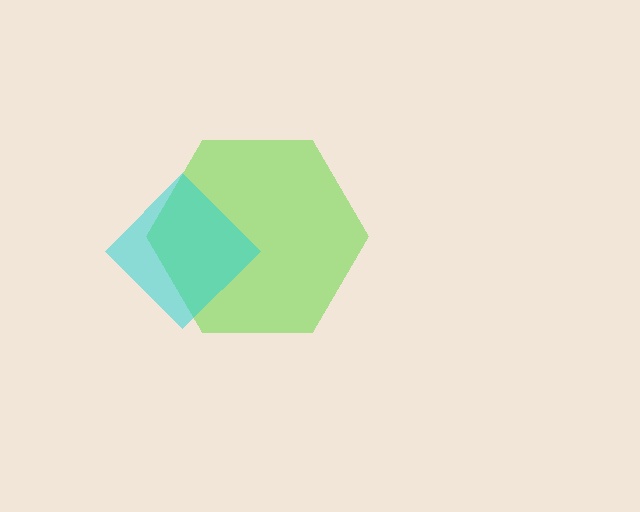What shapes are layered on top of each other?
The layered shapes are: a lime hexagon, a cyan diamond.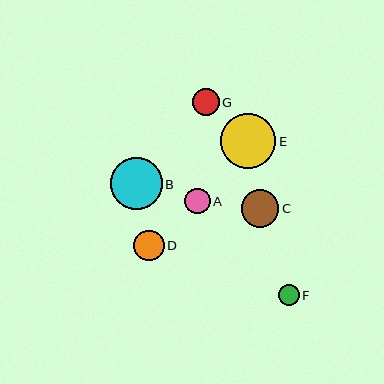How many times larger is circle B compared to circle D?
Circle B is approximately 1.7 times the size of circle D.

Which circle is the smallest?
Circle F is the smallest with a size of approximately 20 pixels.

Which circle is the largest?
Circle E is the largest with a size of approximately 56 pixels.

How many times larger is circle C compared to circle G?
Circle C is approximately 1.4 times the size of circle G.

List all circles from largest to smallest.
From largest to smallest: E, B, C, D, G, A, F.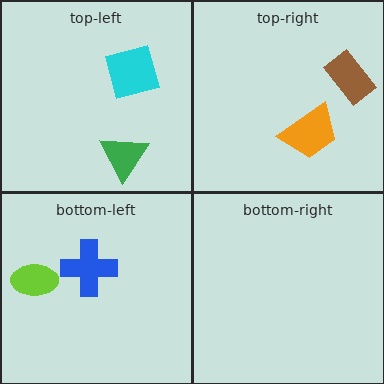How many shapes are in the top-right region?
2.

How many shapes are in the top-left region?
2.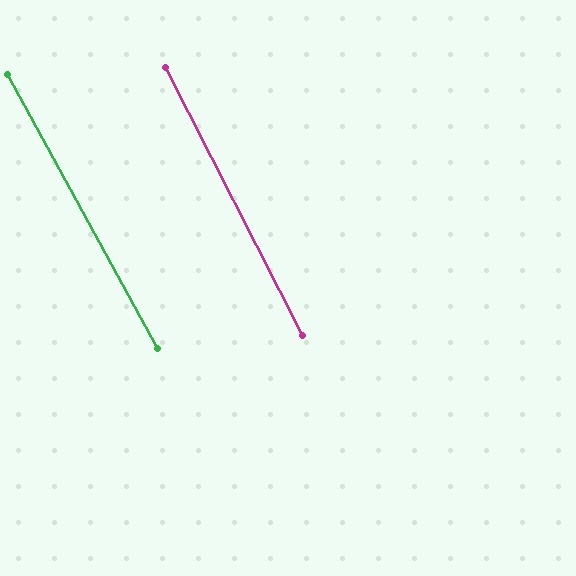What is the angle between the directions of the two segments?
Approximately 2 degrees.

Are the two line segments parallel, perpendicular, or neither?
Parallel — their directions differ by only 1.6°.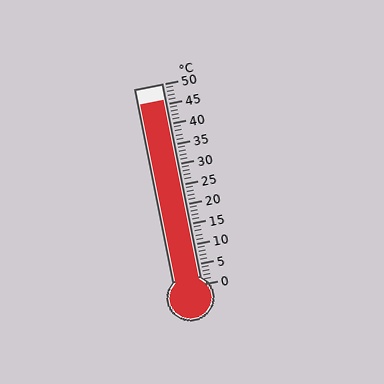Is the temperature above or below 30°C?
The temperature is above 30°C.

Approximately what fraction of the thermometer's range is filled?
The thermometer is filled to approximately 90% of its range.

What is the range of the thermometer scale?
The thermometer scale ranges from 0°C to 50°C.